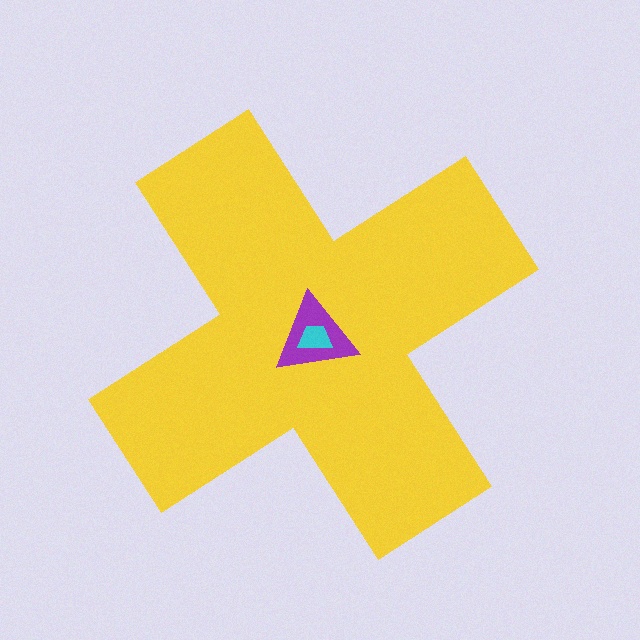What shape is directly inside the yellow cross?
The purple triangle.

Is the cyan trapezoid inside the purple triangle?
Yes.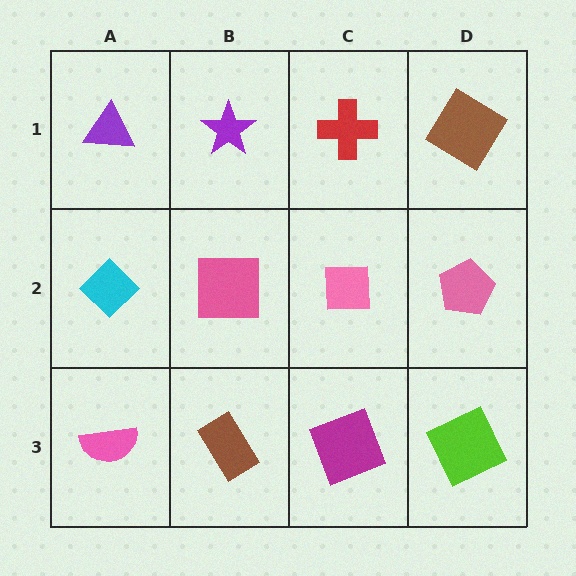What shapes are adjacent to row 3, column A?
A cyan diamond (row 2, column A), a brown rectangle (row 3, column B).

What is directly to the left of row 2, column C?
A pink square.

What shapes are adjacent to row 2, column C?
A red cross (row 1, column C), a magenta square (row 3, column C), a pink square (row 2, column B), a pink pentagon (row 2, column D).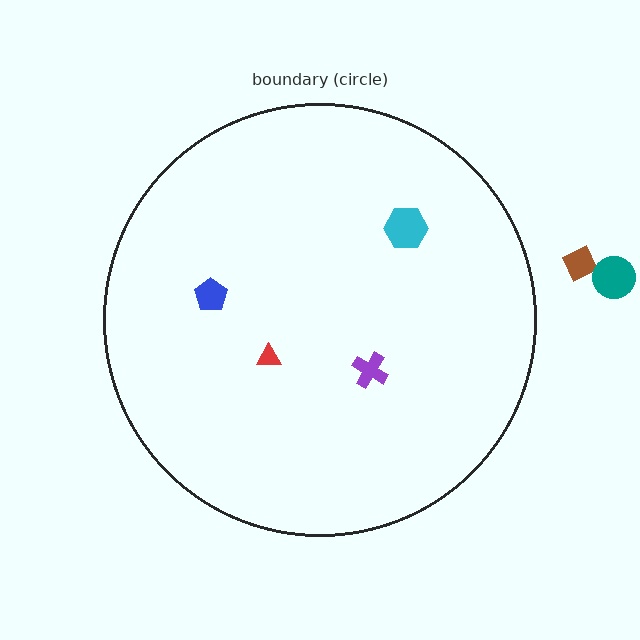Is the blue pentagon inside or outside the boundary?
Inside.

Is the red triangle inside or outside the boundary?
Inside.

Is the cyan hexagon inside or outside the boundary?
Inside.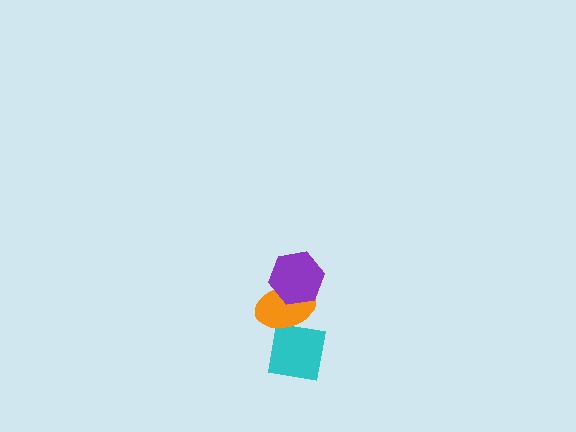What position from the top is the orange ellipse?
The orange ellipse is 2nd from the top.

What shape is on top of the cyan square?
The orange ellipse is on top of the cyan square.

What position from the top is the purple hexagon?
The purple hexagon is 1st from the top.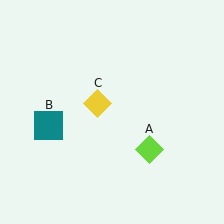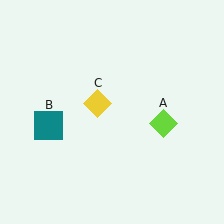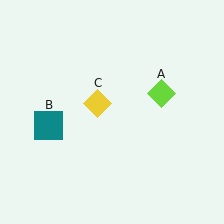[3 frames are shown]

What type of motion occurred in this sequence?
The lime diamond (object A) rotated counterclockwise around the center of the scene.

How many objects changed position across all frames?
1 object changed position: lime diamond (object A).